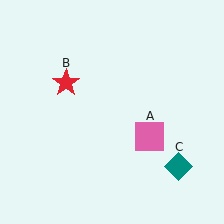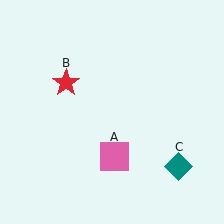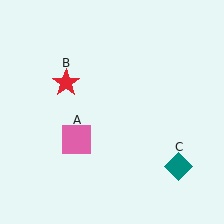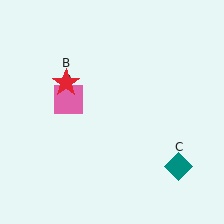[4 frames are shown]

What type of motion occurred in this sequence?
The pink square (object A) rotated clockwise around the center of the scene.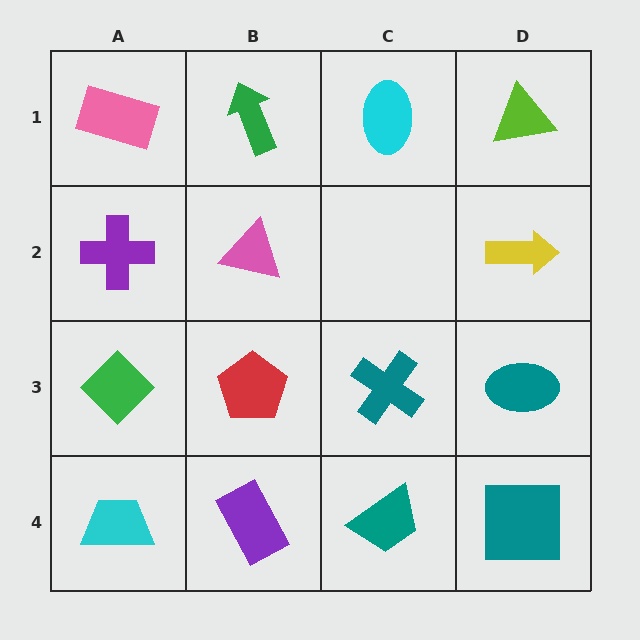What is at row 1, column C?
A cyan ellipse.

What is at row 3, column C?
A teal cross.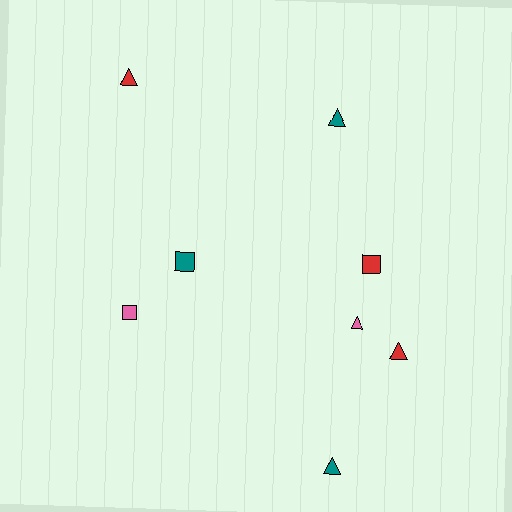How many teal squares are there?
There is 1 teal square.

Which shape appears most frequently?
Triangle, with 5 objects.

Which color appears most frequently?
Teal, with 3 objects.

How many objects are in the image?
There are 8 objects.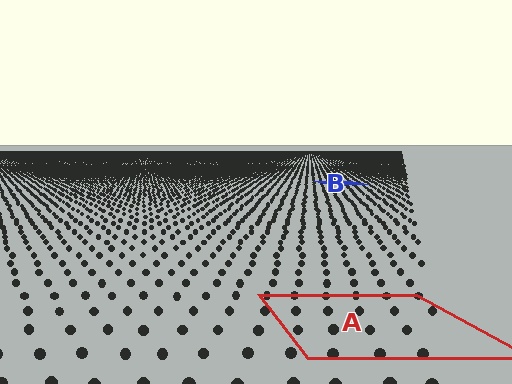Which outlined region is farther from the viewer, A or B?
Region B is farther from the viewer — the texture elements inside it appear smaller and more densely packed.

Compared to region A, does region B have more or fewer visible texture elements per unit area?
Region B has more texture elements per unit area — they are packed more densely because it is farther away.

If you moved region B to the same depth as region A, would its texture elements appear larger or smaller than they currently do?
They would appear larger. At a closer depth, the same texture elements are projected at a bigger on-screen size.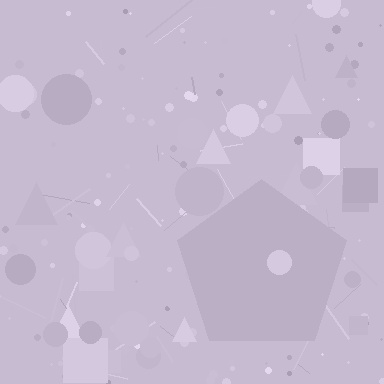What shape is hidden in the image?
A pentagon is hidden in the image.